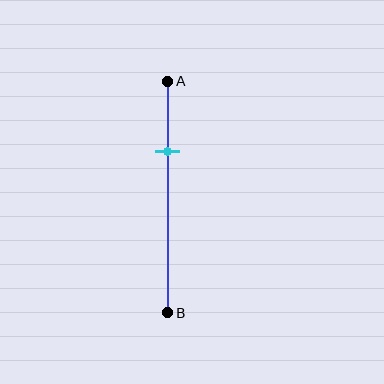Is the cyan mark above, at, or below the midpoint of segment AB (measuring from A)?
The cyan mark is above the midpoint of segment AB.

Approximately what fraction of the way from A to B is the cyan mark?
The cyan mark is approximately 30% of the way from A to B.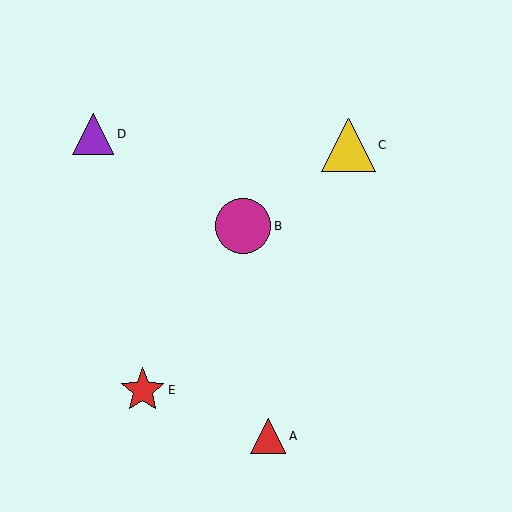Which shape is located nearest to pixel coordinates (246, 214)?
The magenta circle (labeled B) at (243, 226) is nearest to that location.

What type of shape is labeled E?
Shape E is a red star.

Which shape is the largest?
The magenta circle (labeled B) is the largest.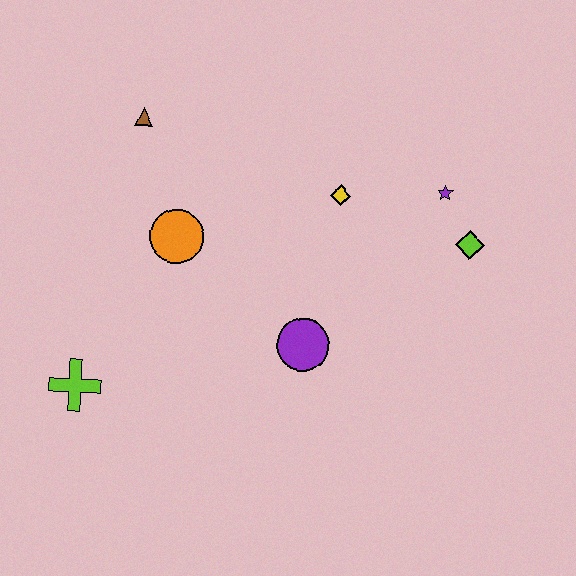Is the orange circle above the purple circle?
Yes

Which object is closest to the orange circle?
The brown triangle is closest to the orange circle.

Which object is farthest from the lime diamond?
The lime cross is farthest from the lime diamond.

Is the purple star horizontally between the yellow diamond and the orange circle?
No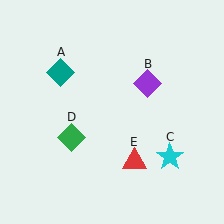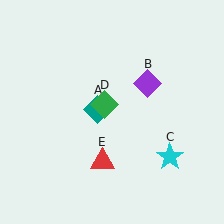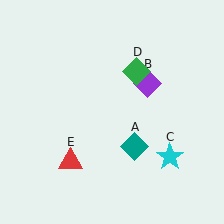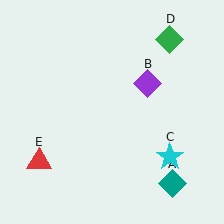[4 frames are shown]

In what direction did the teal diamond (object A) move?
The teal diamond (object A) moved down and to the right.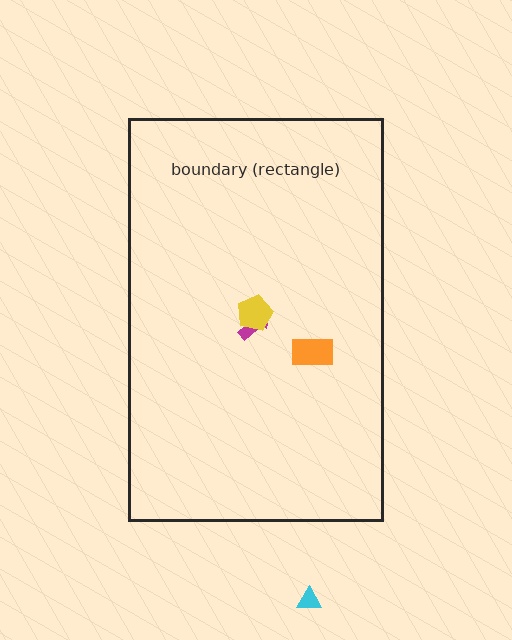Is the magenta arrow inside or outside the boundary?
Inside.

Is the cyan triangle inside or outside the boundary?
Outside.